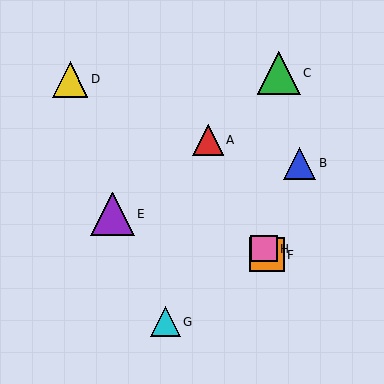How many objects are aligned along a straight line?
3 objects (A, F, H) are aligned along a straight line.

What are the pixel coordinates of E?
Object E is at (112, 214).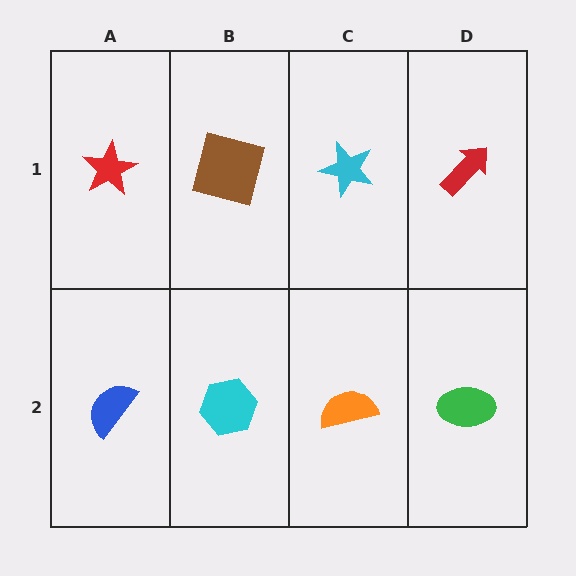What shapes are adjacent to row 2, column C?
A cyan star (row 1, column C), a cyan hexagon (row 2, column B), a green ellipse (row 2, column D).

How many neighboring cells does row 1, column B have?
3.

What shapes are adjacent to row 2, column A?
A red star (row 1, column A), a cyan hexagon (row 2, column B).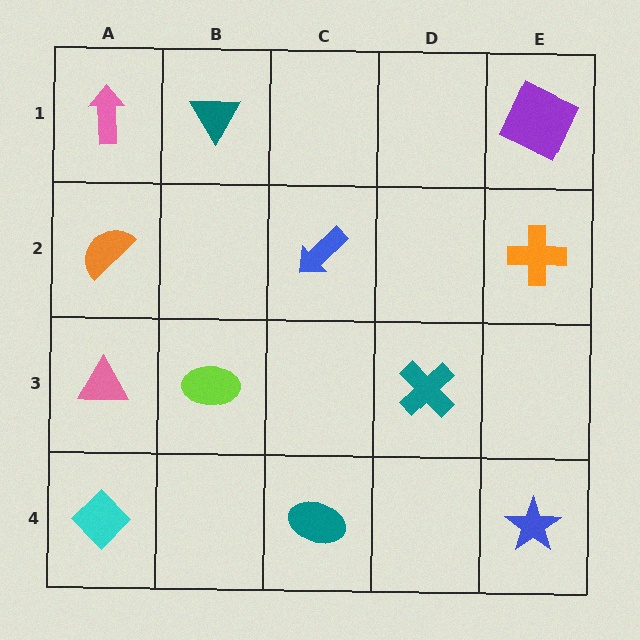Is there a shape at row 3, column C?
No, that cell is empty.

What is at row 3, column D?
A teal cross.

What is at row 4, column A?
A cyan diamond.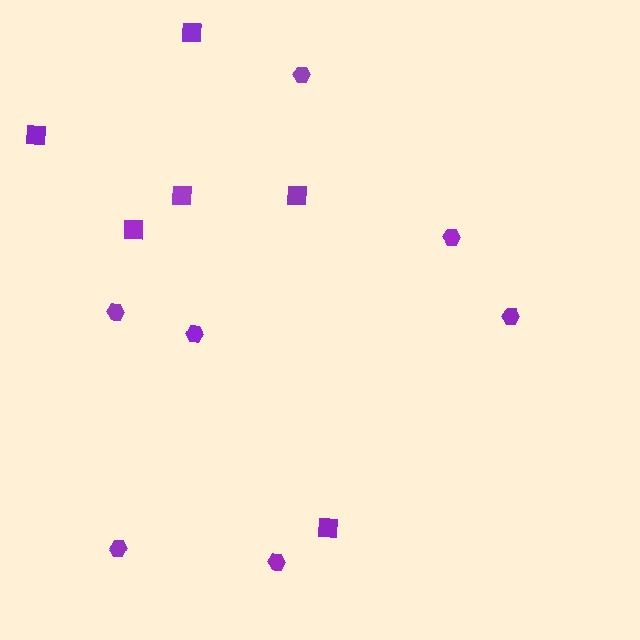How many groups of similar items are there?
There are 2 groups: one group of squares (6) and one group of hexagons (7).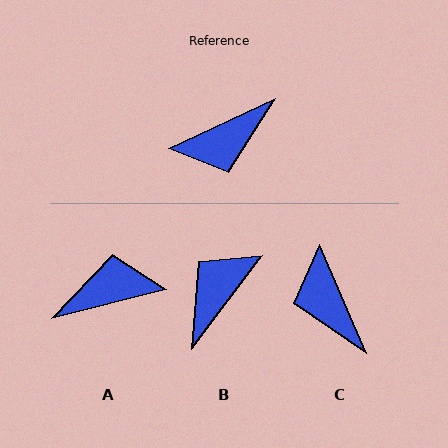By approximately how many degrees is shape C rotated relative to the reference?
Approximately 91 degrees clockwise.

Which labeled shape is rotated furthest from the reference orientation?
A, about 169 degrees away.